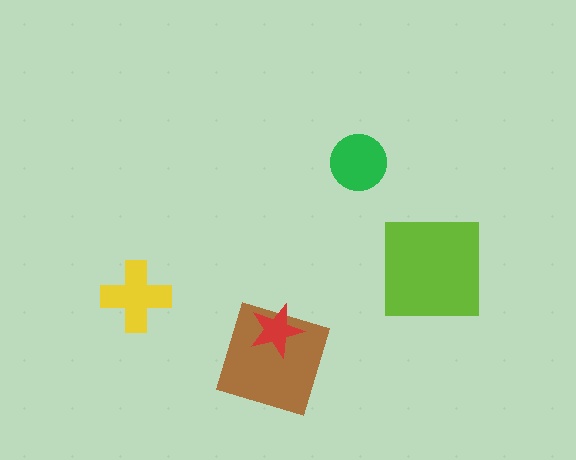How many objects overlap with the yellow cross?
0 objects overlap with the yellow cross.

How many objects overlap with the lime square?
0 objects overlap with the lime square.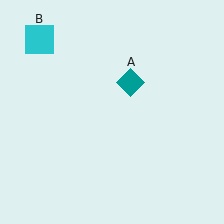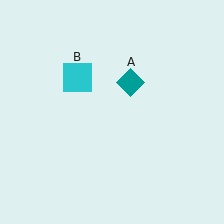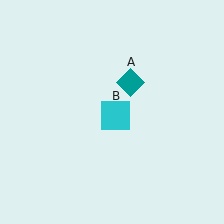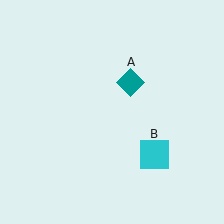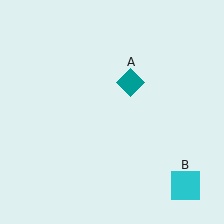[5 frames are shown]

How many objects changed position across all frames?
1 object changed position: cyan square (object B).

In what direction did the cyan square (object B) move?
The cyan square (object B) moved down and to the right.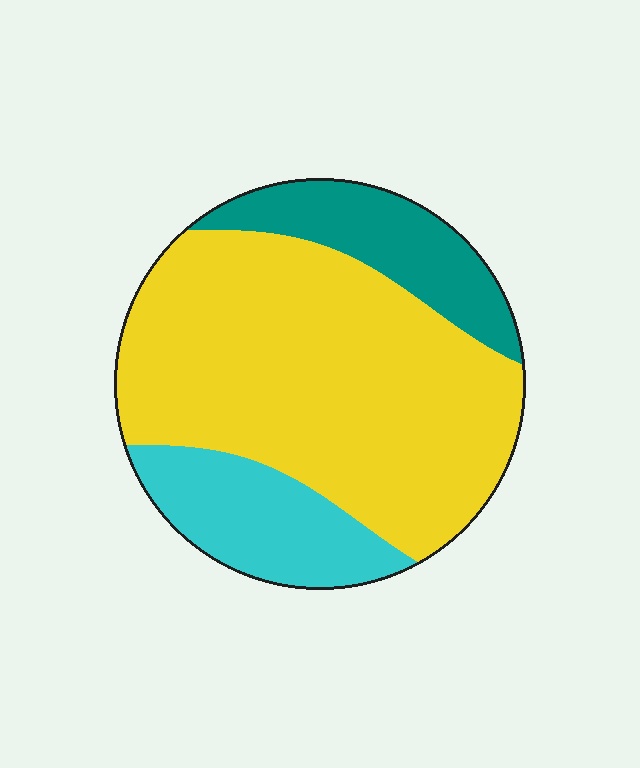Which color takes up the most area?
Yellow, at roughly 65%.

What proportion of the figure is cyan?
Cyan takes up between a sixth and a third of the figure.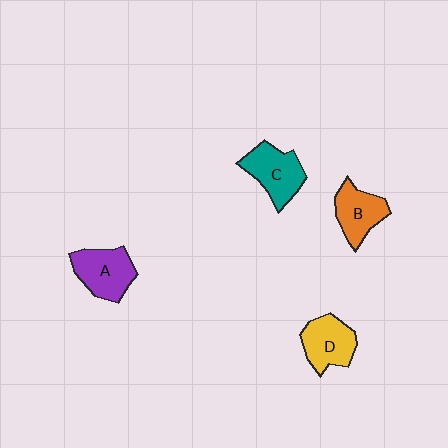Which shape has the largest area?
Shape A (purple).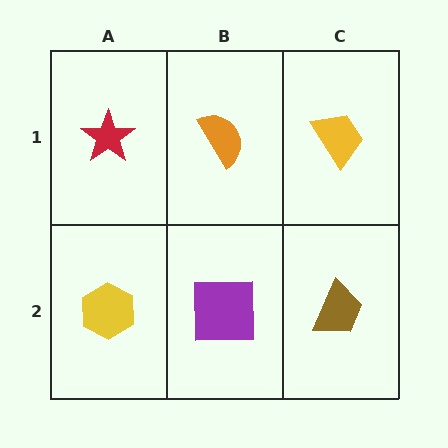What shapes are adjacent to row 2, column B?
An orange semicircle (row 1, column B), a yellow hexagon (row 2, column A), a brown trapezoid (row 2, column C).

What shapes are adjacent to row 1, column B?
A purple square (row 2, column B), a red star (row 1, column A), a yellow trapezoid (row 1, column C).